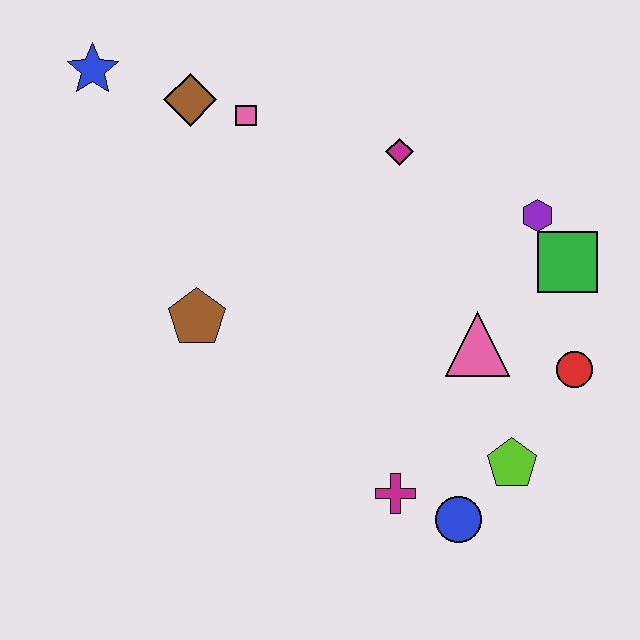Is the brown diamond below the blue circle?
No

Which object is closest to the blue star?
The brown diamond is closest to the blue star.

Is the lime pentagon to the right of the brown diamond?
Yes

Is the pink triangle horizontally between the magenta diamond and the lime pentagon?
Yes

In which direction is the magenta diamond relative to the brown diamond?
The magenta diamond is to the right of the brown diamond.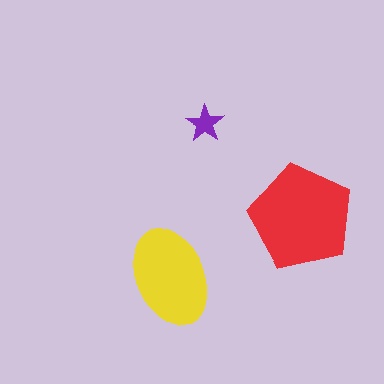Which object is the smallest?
The purple star.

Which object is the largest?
The red pentagon.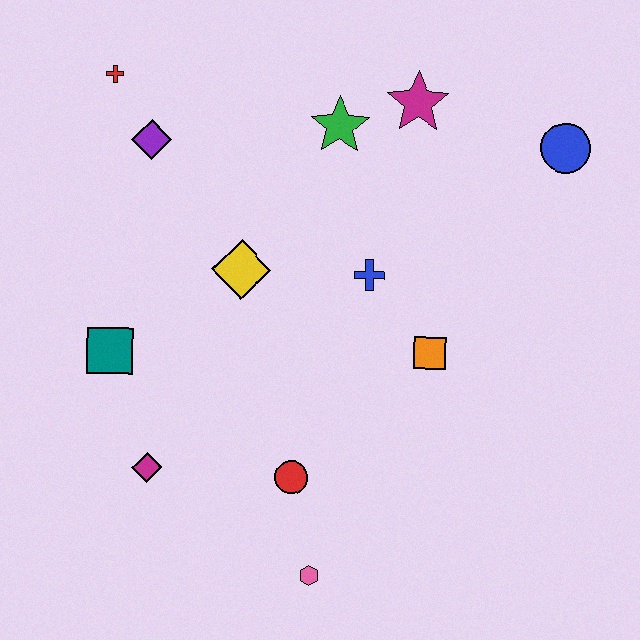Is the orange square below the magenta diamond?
No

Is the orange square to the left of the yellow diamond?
No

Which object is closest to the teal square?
The magenta diamond is closest to the teal square.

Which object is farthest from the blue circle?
The magenta diamond is farthest from the blue circle.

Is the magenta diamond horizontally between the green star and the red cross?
Yes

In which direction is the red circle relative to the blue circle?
The red circle is below the blue circle.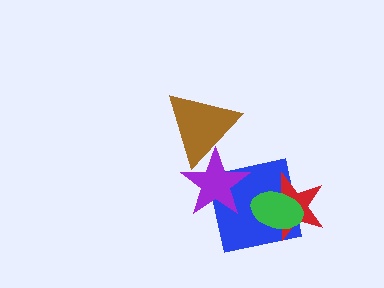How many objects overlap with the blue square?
3 objects overlap with the blue square.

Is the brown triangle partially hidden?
Yes, it is partially covered by another shape.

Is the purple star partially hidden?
No, no other shape covers it.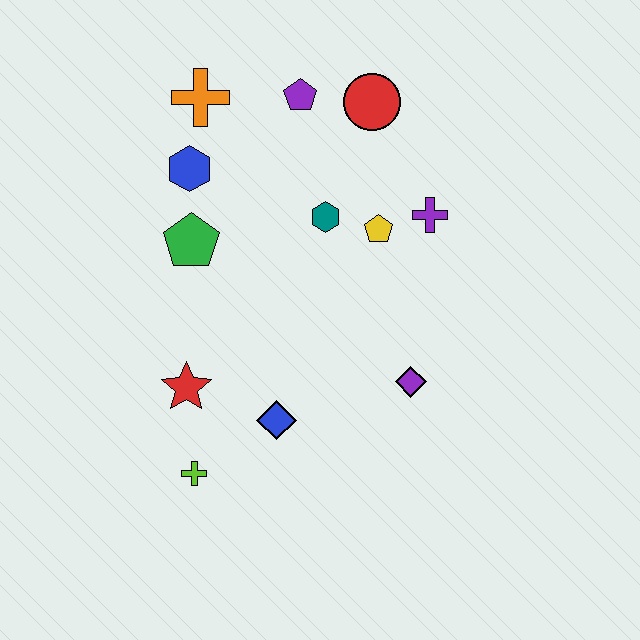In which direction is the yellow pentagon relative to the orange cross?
The yellow pentagon is to the right of the orange cross.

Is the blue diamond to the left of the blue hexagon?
No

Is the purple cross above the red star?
Yes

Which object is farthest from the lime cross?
The red circle is farthest from the lime cross.